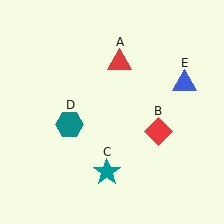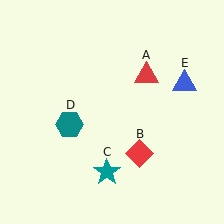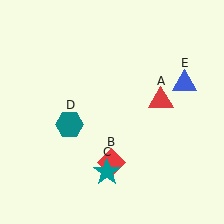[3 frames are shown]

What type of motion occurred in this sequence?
The red triangle (object A), red diamond (object B) rotated clockwise around the center of the scene.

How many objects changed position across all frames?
2 objects changed position: red triangle (object A), red diamond (object B).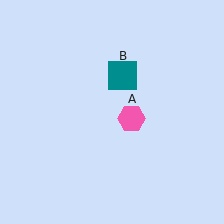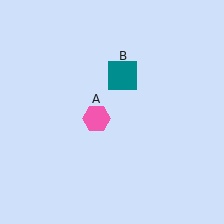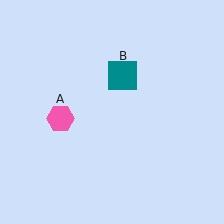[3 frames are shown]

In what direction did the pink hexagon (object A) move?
The pink hexagon (object A) moved left.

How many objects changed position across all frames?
1 object changed position: pink hexagon (object A).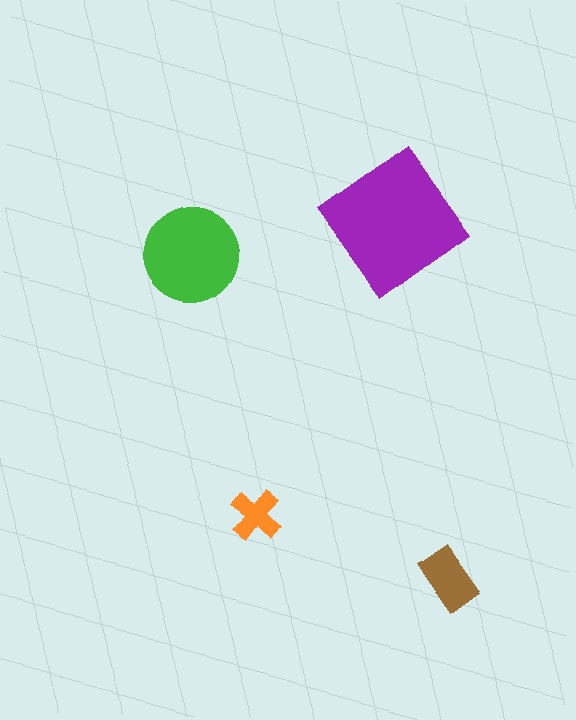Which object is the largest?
The purple diamond.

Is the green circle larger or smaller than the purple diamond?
Smaller.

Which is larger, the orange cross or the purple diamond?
The purple diamond.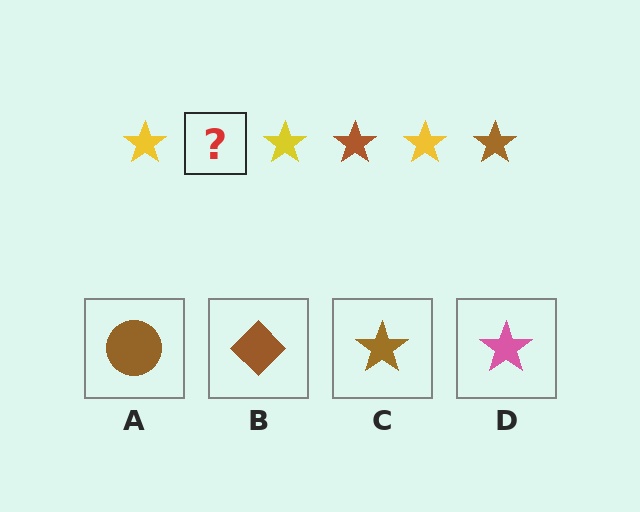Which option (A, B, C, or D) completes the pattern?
C.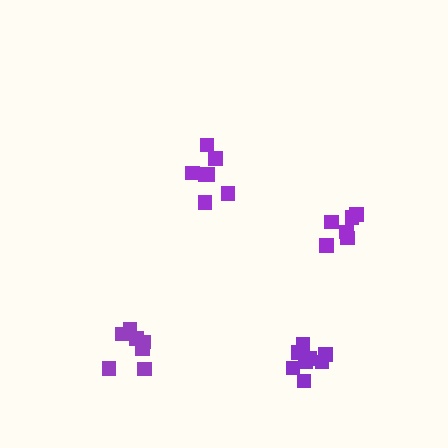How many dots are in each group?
Group 1: 8 dots, Group 2: 7 dots, Group 3: 7 dots, Group 4: 6 dots (28 total).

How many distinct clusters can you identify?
There are 4 distinct clusters.